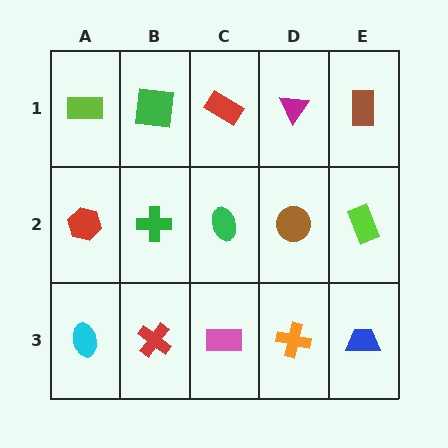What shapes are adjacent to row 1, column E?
A lime rectangle (row 2, column E), a magenta triangle (row 1, column D).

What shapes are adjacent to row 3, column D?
A brown circle (row 2, column D), a pink rectangle (row 3, column C), a blue trapezoid (row 3, column E).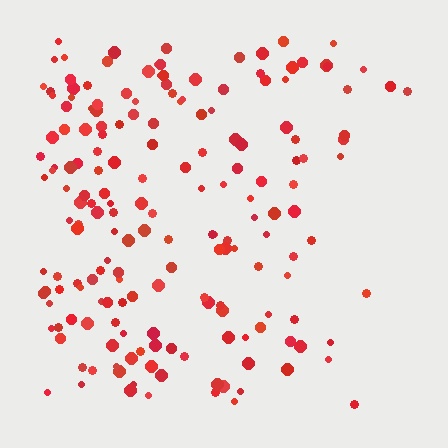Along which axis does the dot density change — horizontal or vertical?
Horizontal.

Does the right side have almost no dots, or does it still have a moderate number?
Still a moderate number, just noticeably fewer than the left.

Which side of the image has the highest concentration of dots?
The left.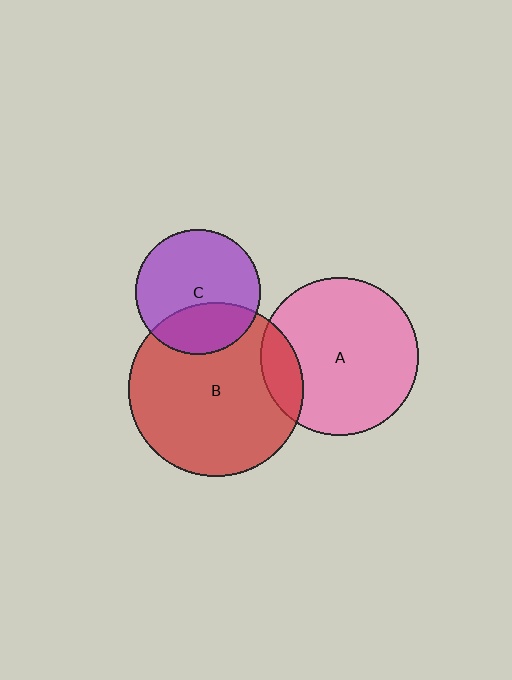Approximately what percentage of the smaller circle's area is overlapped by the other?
Approximately 15%.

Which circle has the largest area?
Circle B (red).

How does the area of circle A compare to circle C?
Approximately 1.6 times.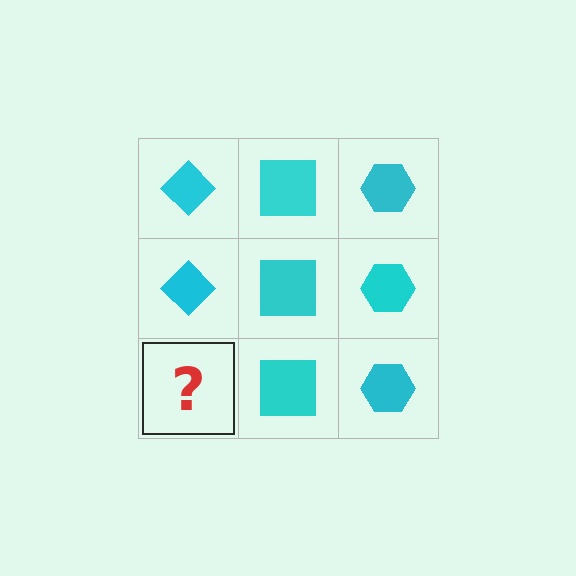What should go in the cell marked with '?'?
The missing cell should contain a cyan diamond.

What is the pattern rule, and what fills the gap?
The rule is that each column has a consistent shape. The gap should be filled with a cyan diamond.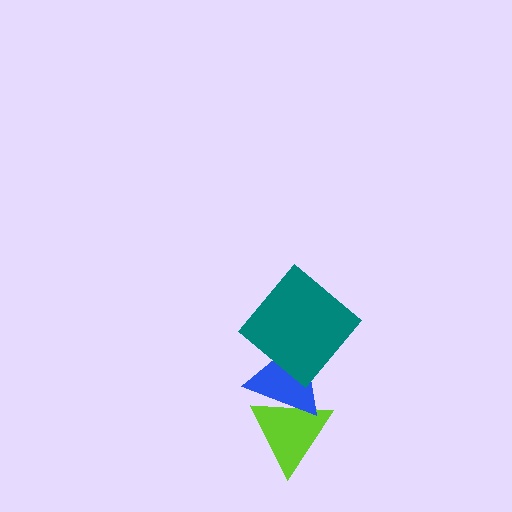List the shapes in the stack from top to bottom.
From top to bottom: the teal diamond, the blue triangle, the lime triangle.